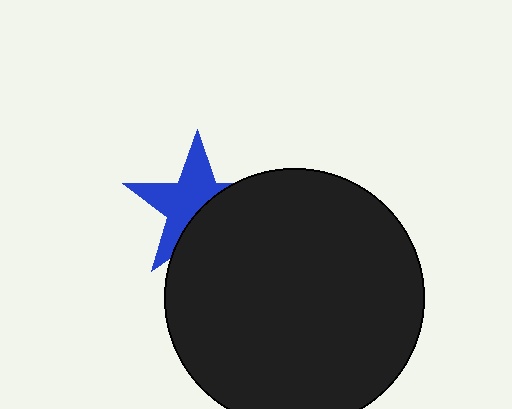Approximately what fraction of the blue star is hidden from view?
Roughly 44% of the blue star is hidden behind the black circle.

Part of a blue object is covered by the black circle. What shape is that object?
It is a star.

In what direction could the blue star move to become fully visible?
The blue star could move toward the upper-left. That would shift it out from behind the black circle entirely.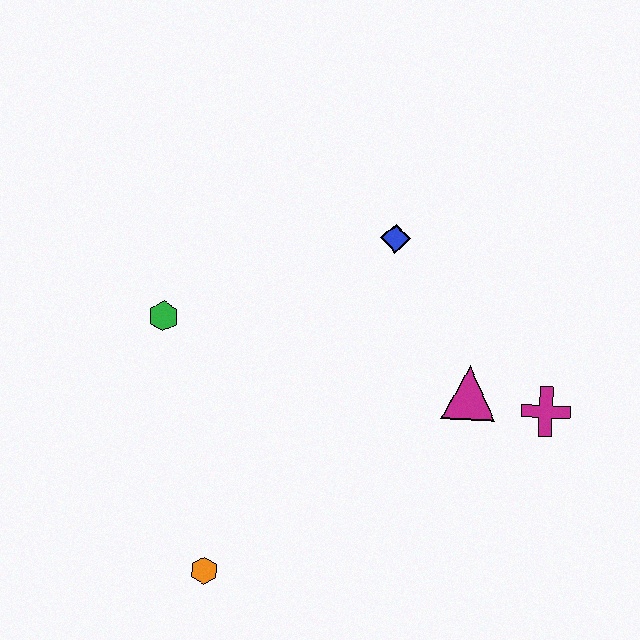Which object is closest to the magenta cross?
The magenta triangle is closest to the magenta cross.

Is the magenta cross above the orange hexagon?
Yes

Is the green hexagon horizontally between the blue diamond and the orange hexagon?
No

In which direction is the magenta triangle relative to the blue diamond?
The magenta triangle is below the blue diamond.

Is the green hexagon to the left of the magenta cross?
Yes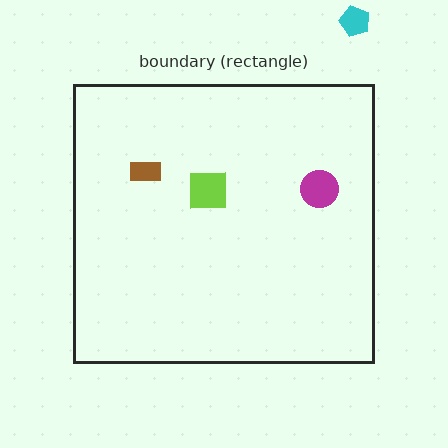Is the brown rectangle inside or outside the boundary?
Inside.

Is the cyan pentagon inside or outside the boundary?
Outside.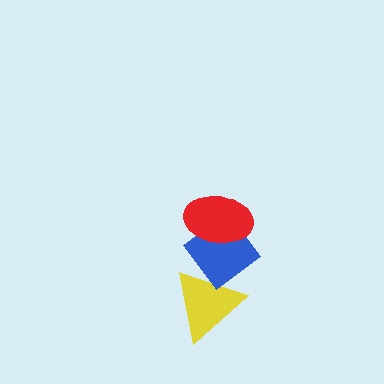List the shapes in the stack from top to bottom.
From top to bottom: the red ellipse, the blue diamond, the yellow triangle.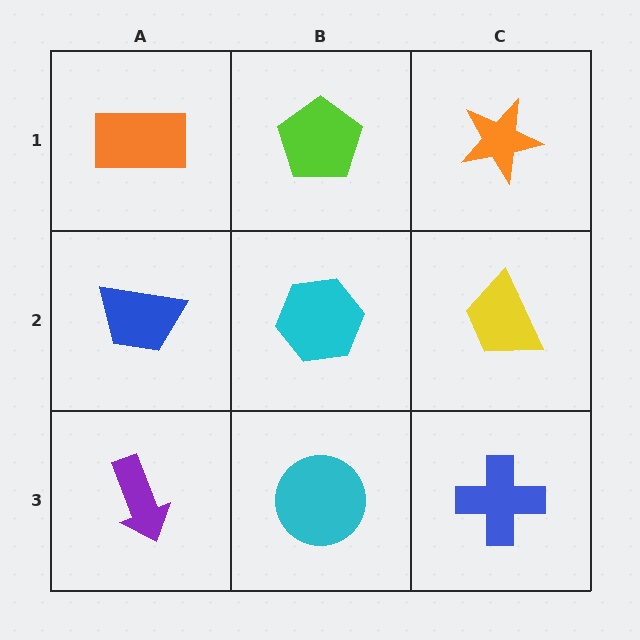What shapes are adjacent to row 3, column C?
A yellow trapezoid (row 2, column C), a cyan circle (row 3, column B).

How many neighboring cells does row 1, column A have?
2.